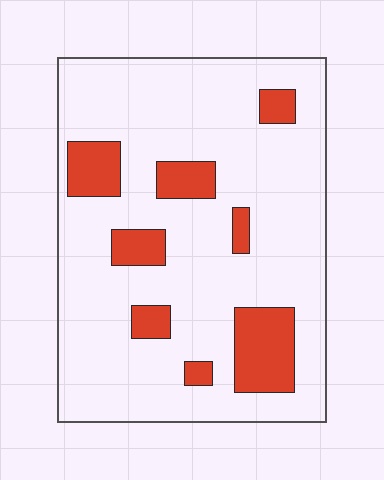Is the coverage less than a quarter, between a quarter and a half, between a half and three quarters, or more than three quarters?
Less than a quarter.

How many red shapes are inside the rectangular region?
8.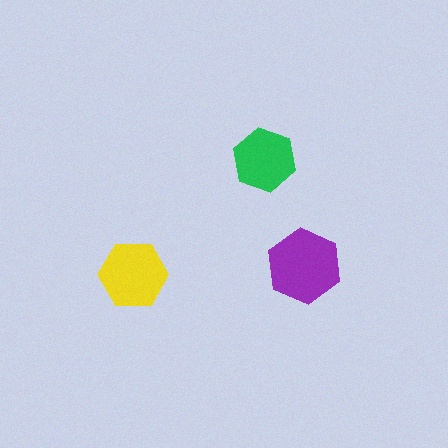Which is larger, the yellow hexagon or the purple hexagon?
The purple one.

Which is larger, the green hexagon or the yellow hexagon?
The yellow one.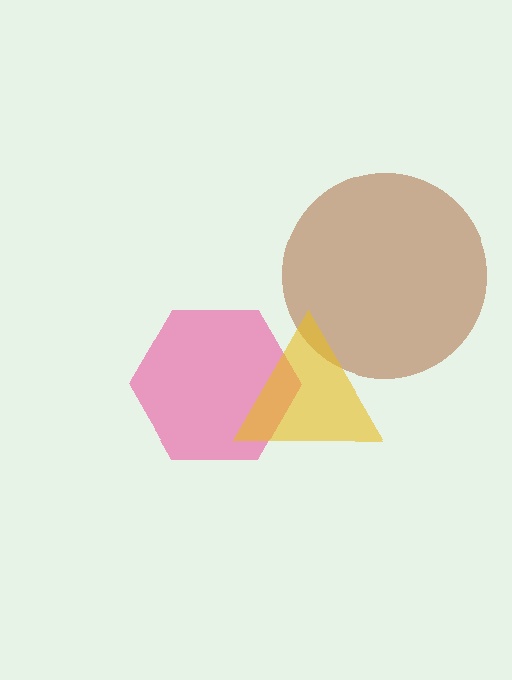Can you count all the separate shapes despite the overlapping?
Yes, there are 3 separate shapes.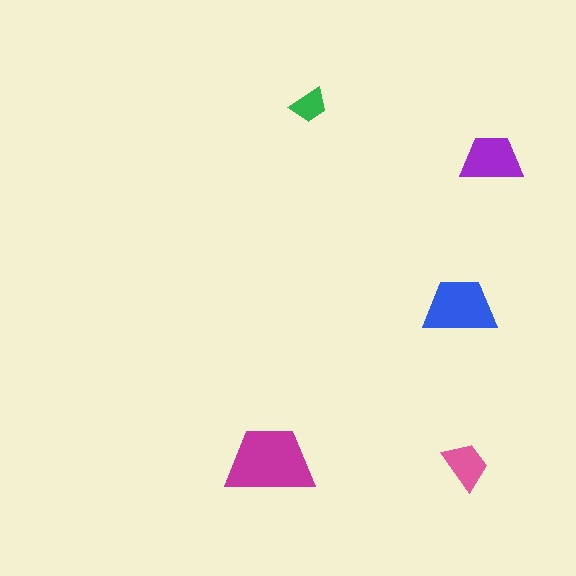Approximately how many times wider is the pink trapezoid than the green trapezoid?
About 1.5 times wider.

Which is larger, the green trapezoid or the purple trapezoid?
The purple one.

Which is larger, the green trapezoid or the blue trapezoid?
The blue one.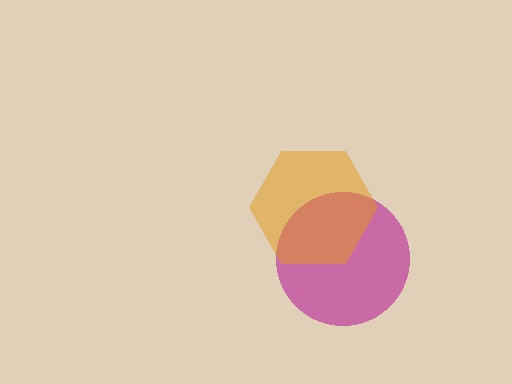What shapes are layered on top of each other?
The layered shapes are: a magenta circle, an orange hexagon.